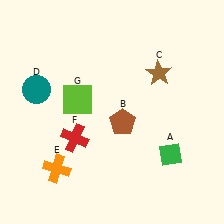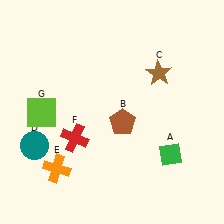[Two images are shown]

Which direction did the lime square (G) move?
The lime square (G) moved left.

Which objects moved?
The objects that moved are: the teal circle (D), the lime square (G).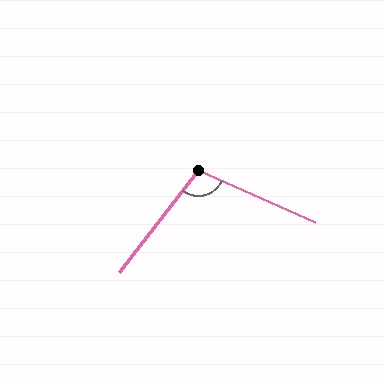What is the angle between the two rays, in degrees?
Approximately 104 degrees.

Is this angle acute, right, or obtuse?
It is obtuse.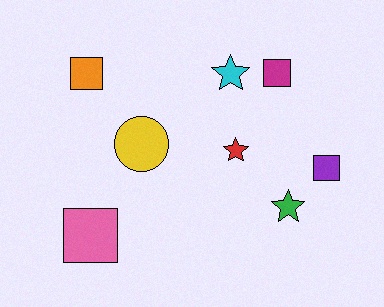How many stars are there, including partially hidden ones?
There are 3 stars.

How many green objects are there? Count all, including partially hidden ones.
There is 1 green object.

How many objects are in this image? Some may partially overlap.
There are 8 objects.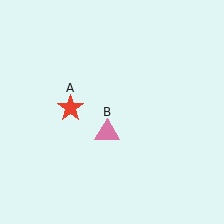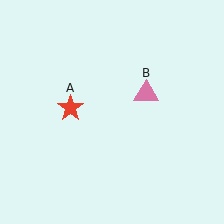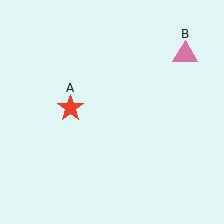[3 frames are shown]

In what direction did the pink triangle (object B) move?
The pink triangle (object B) moved up and to the right.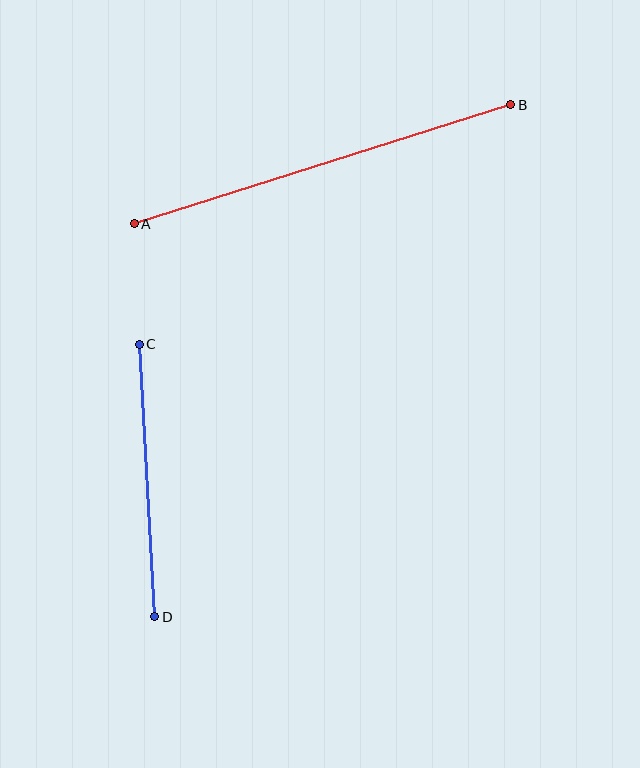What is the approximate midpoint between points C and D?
The midpoint is at approximately (147, 481) pixels.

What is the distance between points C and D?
The distance is approximately 273 pixels.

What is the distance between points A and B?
The distance is approximately 395 pixels.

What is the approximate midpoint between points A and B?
The midpoint is at approximately (323, 164) pixels.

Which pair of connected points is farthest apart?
Points A and B are farthest apart.